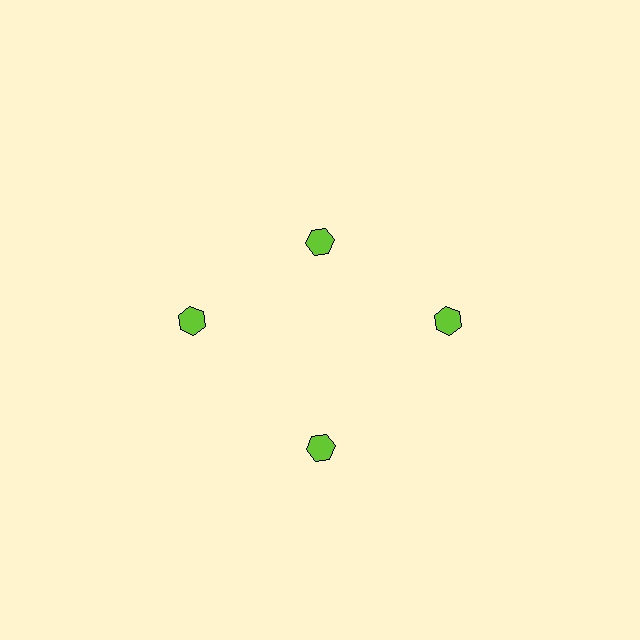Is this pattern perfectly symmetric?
No. The 4 lime hexagons are arranged in a ring, but one element near the 12 o'clock position is pulled inward toward the center, breaking the 4-fold rotational symmetry.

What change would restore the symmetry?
The symmetry would be restored by moving it outward, back onto the ring so that all 4 hexagons sit at equal angles and equal distance from the center.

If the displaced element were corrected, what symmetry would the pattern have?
It would have 4-fold rotational symmetry — the pattern would map onto itself every 90 degrees.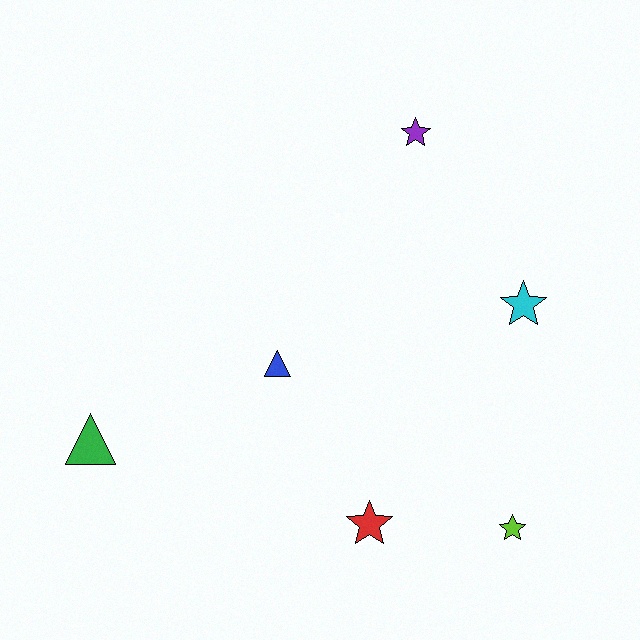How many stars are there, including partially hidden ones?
There are 4 stars.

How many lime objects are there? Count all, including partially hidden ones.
There is 1 lime object.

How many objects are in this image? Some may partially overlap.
There are 6 objects.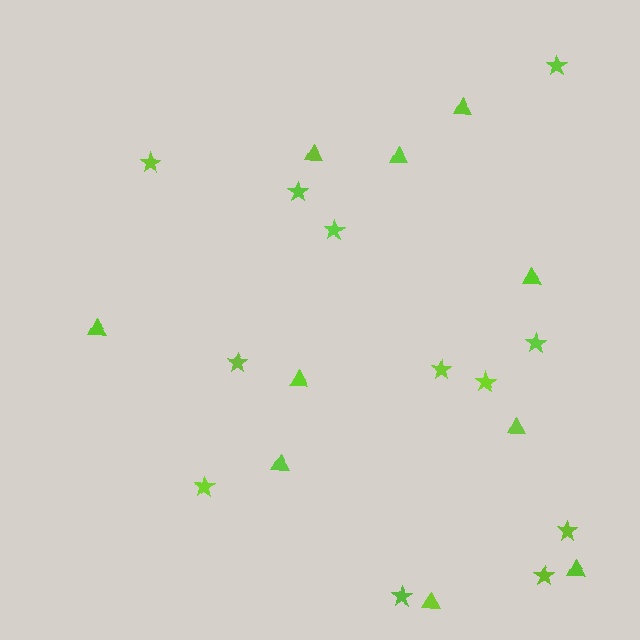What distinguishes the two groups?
There are 2 groups: one group of triangles (10) and one group of stars (12).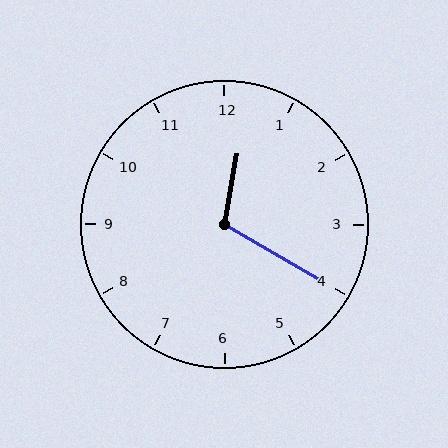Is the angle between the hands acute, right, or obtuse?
It is obtuse.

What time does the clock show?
12:20.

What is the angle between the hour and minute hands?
Approximately 110 degrees.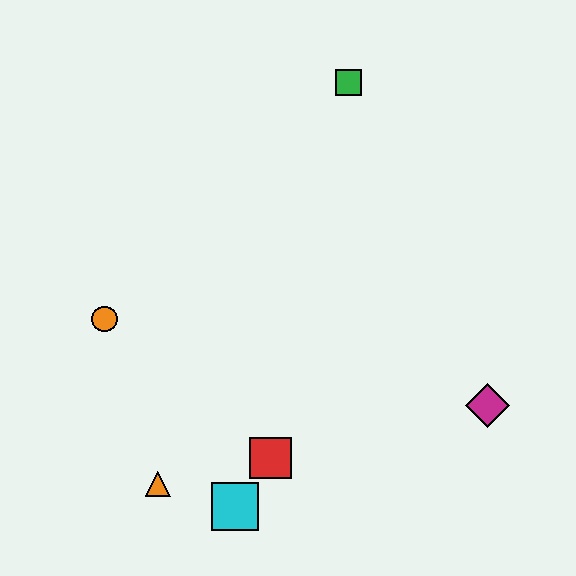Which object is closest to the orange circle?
The orange triangle is closest to the orange circle.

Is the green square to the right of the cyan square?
Yes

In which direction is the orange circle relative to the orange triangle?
The orange circle is above the orange triangle.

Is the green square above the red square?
Yes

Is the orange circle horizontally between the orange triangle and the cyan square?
No